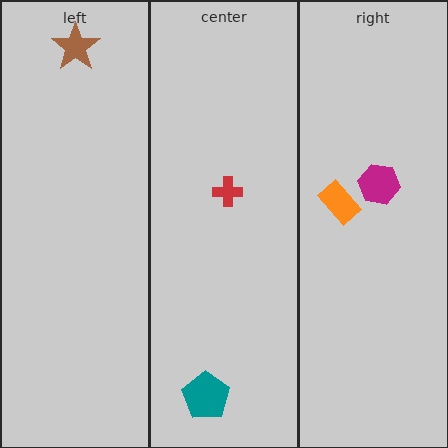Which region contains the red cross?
The center region.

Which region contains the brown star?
The left region.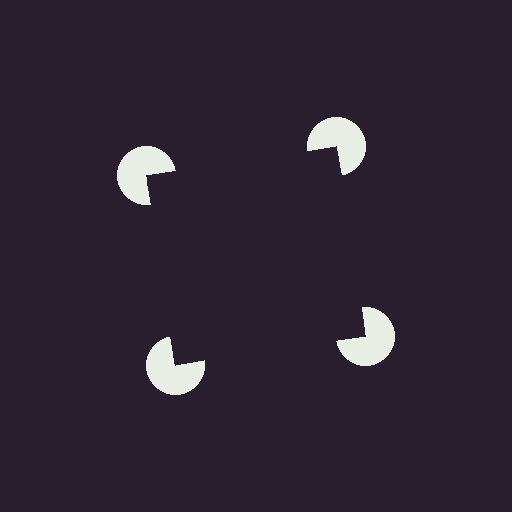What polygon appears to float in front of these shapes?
An illusory square — its edges are inferred from the aligned wedge cuts in the pac-man discs, not physically drawn.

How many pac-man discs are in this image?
There are 4 — one at each vertex of the illusory square.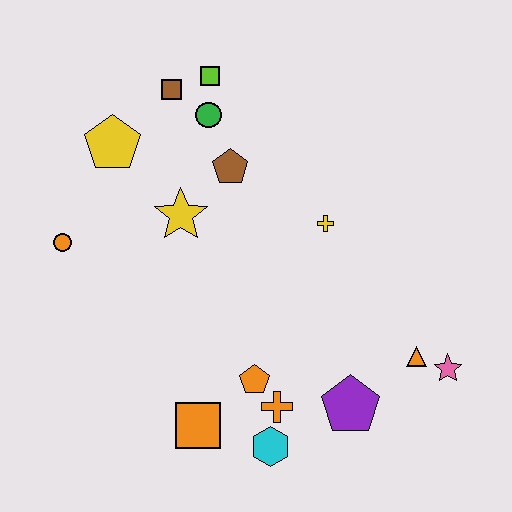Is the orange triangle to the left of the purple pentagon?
No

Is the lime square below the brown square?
No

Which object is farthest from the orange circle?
The pink star is farthest from the orange circle.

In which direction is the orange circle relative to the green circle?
The orange circle is to the left of the green circle.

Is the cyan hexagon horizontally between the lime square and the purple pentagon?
Yes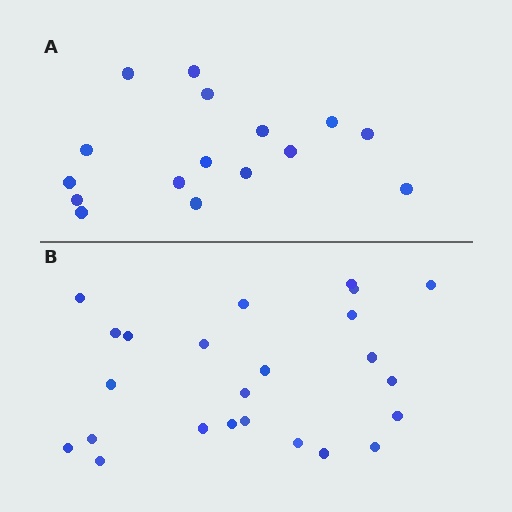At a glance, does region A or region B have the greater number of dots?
Region B (the bottom region) has more dots.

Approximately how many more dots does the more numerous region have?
Region B has roughly 8 or so more dots than region A.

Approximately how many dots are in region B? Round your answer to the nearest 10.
About 20 dots. (The exact count is 24, which rounds to 20.)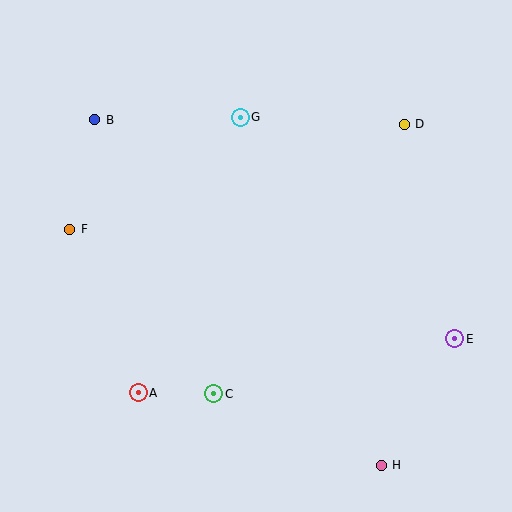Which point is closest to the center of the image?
Point G at (240, 117) is closest to the center.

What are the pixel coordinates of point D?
Point D is at (404, 124).